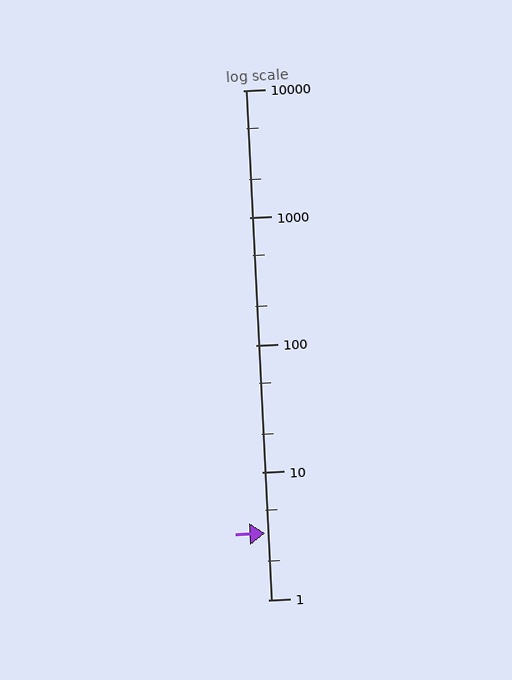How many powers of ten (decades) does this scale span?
The scale spans 4 decades, from 1 to 10000.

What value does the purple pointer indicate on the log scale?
The pointer indicates approximately 3.3.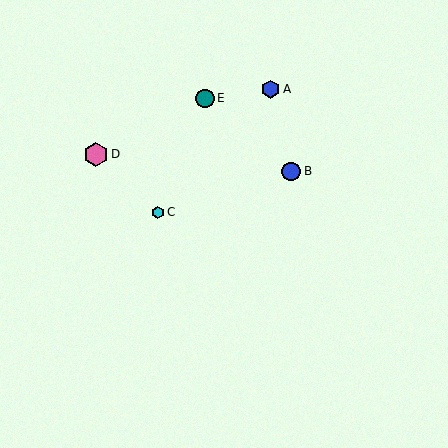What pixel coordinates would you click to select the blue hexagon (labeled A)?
Click at (270, 89) to select the blue hexagon A.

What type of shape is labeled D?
Shape D is a pink hexagon.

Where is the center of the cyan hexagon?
The center of the cyan hexagon is at (158, 213).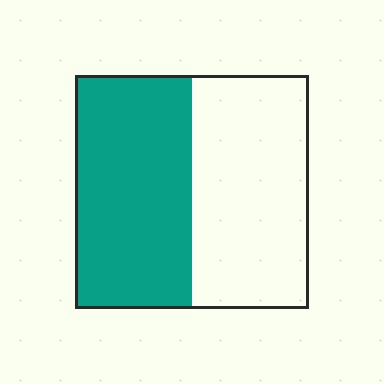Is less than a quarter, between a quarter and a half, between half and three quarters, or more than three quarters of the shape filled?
Between half and three quarters.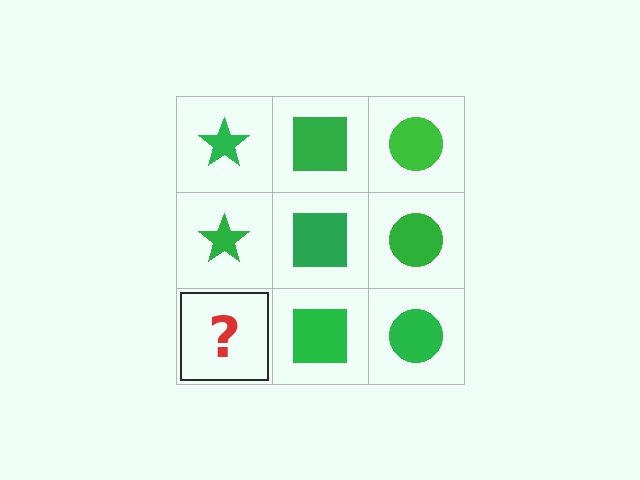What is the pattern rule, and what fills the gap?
The rule is that each column has a consistent shape. The gap should be filled with a green star.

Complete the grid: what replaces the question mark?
The question mark should be replaced with a green star.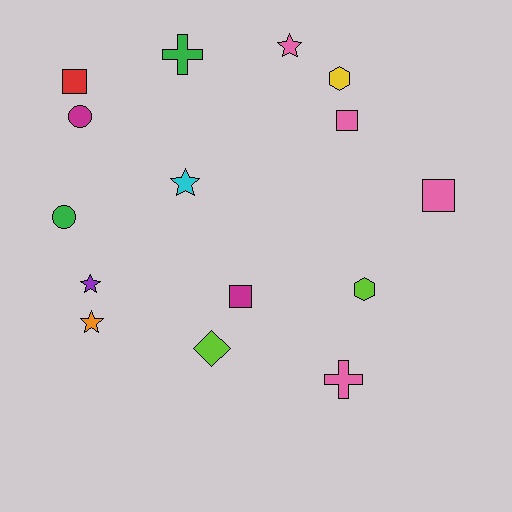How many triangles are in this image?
There are no triangles.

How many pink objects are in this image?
There are 4 pink objects.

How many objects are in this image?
There are 15 objects.